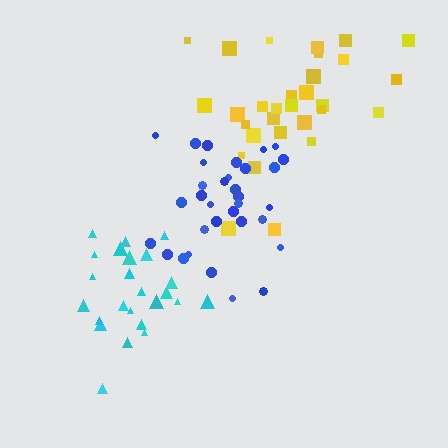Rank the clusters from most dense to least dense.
blue, cyan, yellow.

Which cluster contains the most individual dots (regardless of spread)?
Blue (33).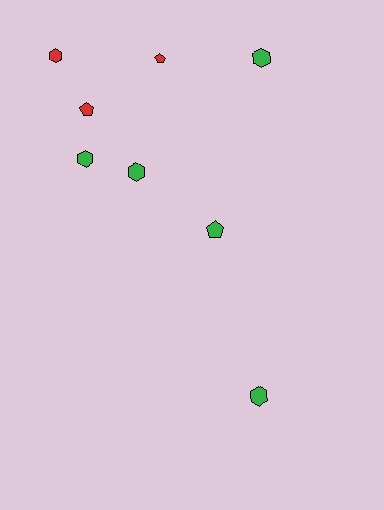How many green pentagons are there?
There is 1 green pentagon.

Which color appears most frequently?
Green, with 5 objects.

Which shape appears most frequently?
Hexagon, with 5 objects.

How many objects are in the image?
There are 8 objects.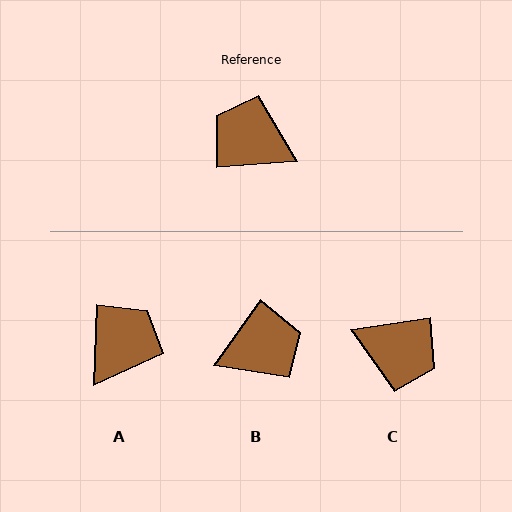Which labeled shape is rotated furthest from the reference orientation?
C, about 176 degrees away.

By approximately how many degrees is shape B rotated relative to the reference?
Approximately 130 degrees clockwise.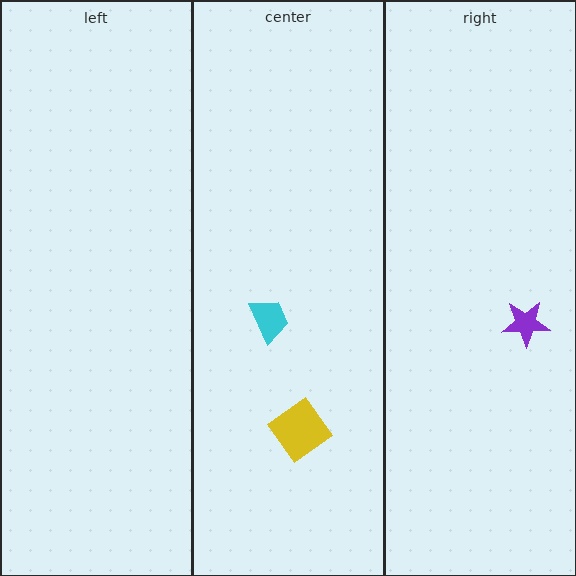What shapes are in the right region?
The purple star.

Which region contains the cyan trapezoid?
The center region.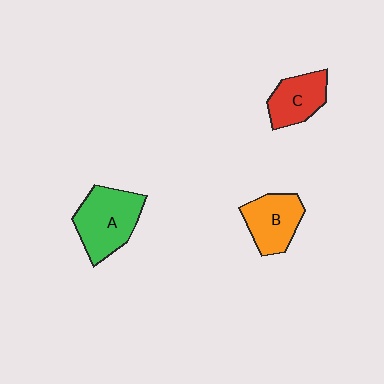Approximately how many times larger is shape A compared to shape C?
Approximately 1.4 times.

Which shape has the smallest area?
Shape C (red).